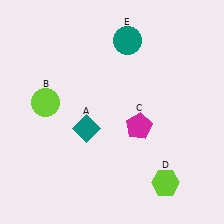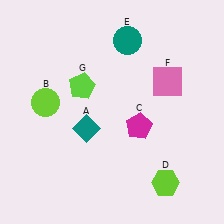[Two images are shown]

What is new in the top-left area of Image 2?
A lime pentagon (G) was added in the top-left area of Image 2.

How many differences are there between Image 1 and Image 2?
There are 2 differences between the two images.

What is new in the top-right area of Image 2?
A pink square (F) was added in the top-right area of Image 2.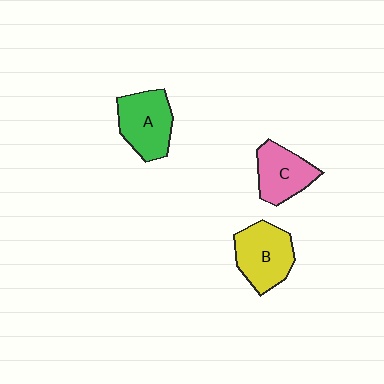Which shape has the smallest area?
Shape C (pink).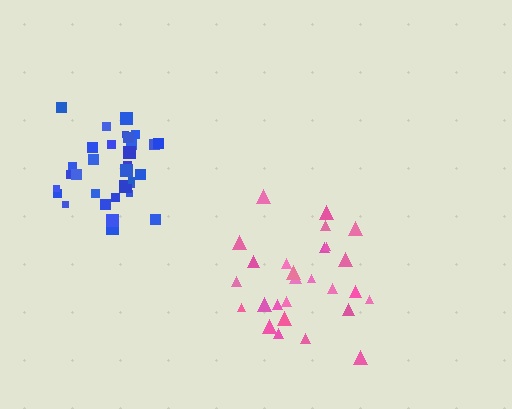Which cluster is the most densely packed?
Blue.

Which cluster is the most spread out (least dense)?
Pink.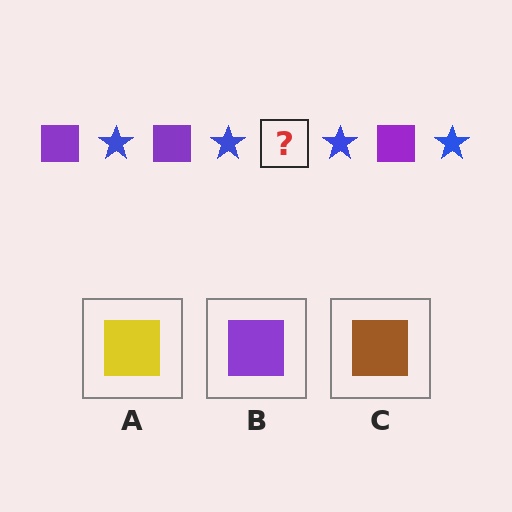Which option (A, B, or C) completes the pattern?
B.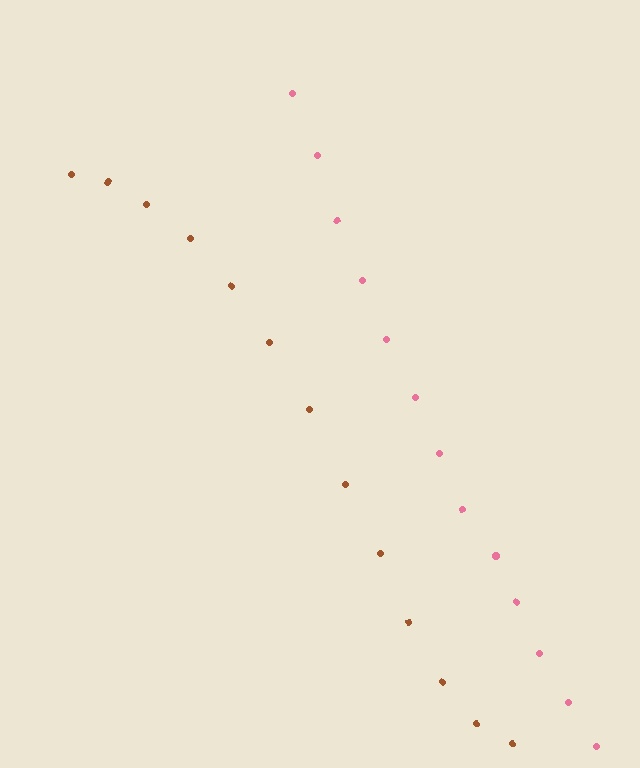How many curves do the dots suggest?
There are 2 distinct paths.